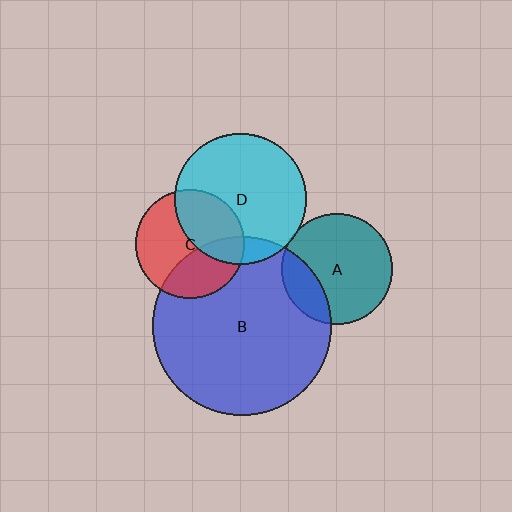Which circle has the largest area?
Circle B (blue).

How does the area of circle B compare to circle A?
Approximately 2.6 times.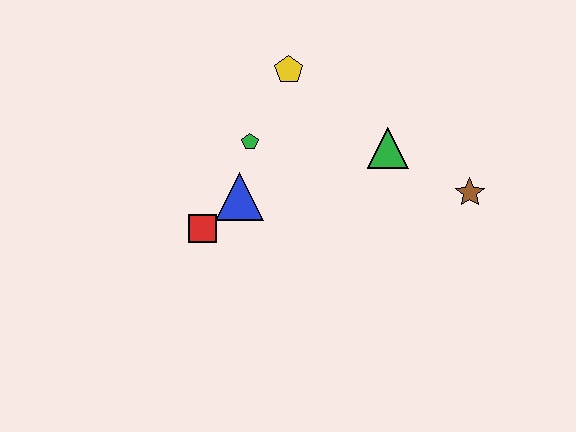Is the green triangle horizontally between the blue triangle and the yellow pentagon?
No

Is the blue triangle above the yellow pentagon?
No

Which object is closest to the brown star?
The green triangle is closest to the brown star.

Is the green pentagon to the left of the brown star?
Yes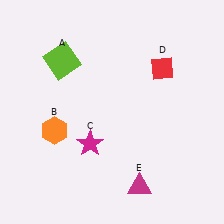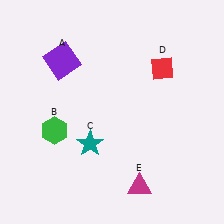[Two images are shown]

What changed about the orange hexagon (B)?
In Image 1, B is orange. In Image 2, it changed to green.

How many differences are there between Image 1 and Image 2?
There are 3 differences between the two images.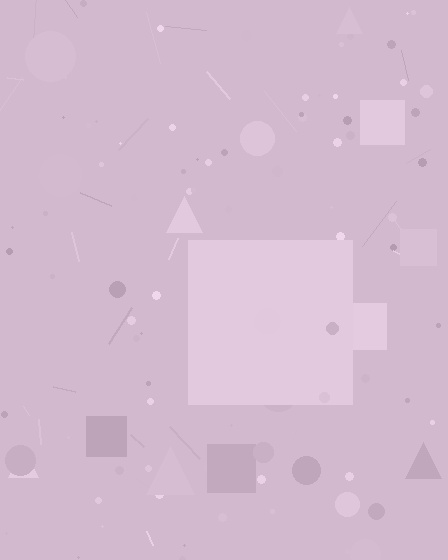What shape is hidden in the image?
A square is hidden in the image.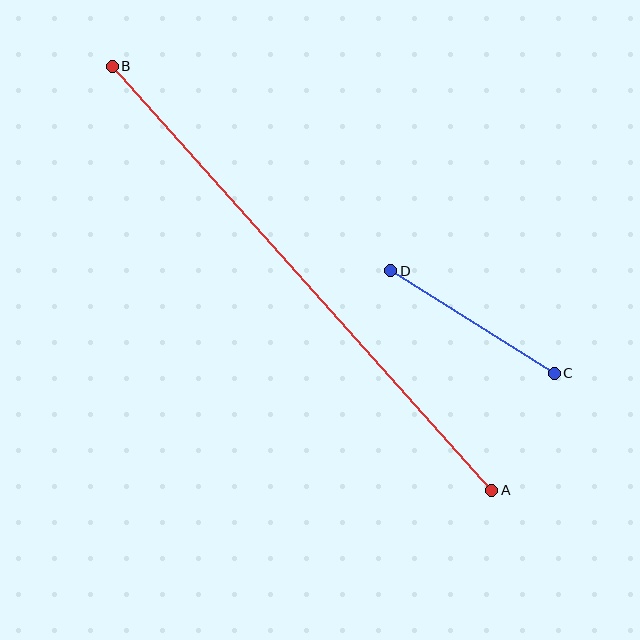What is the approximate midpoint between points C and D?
The midpoint is at approximately (473, 322) pixels.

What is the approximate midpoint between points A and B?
The midpoint is at approximately (302, 278) pixels.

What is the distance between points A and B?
The distance is approximately 569 pixels.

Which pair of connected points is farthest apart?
Points A and B are farthest apart.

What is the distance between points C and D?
The distance is approximately 193 pixels.